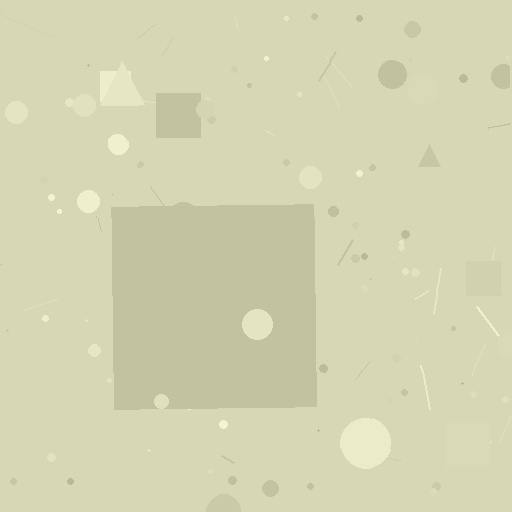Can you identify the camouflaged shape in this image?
The camouflaged shape is a square.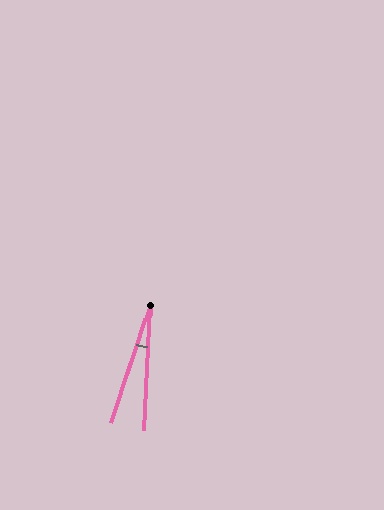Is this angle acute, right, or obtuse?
It is acute.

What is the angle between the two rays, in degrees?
Approximately 15 degrees.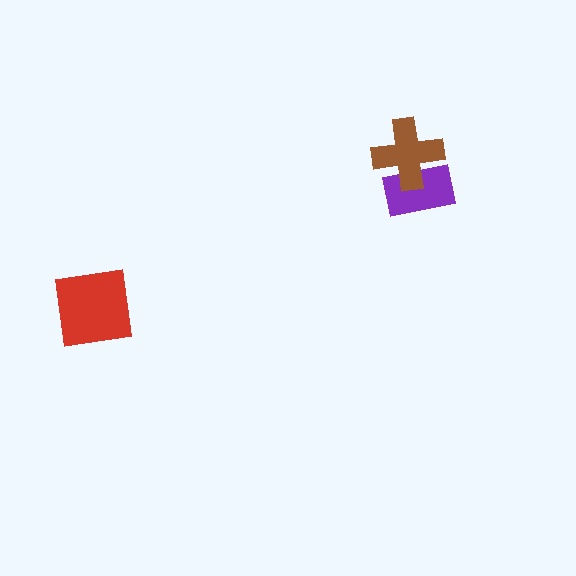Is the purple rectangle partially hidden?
Yes, it is partially covered by another shape.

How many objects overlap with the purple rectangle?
1 object overlaps with the purple rectangle.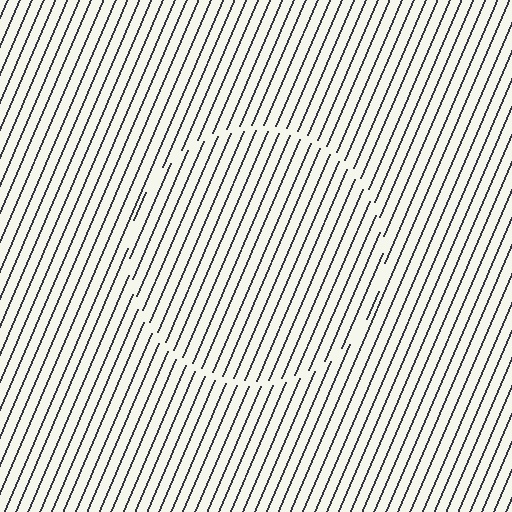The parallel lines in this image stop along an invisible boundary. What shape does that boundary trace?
An illusory circle. The interior of the shape contains the same grating, shifted by half a period — the contour is defined by the phase discontinuity where line-ends from the inner and outer gratings abut.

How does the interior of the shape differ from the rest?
The interior of the shape contains the same grating, shifted by half a period — the contour is defined by the phase discontinuity where line-ends from the inner and outer gratings abut.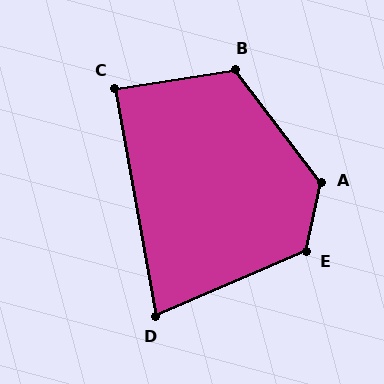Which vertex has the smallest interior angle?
D, at approximately 77 degrees.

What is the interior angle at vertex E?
Approximately 125 degrees (obtuse).